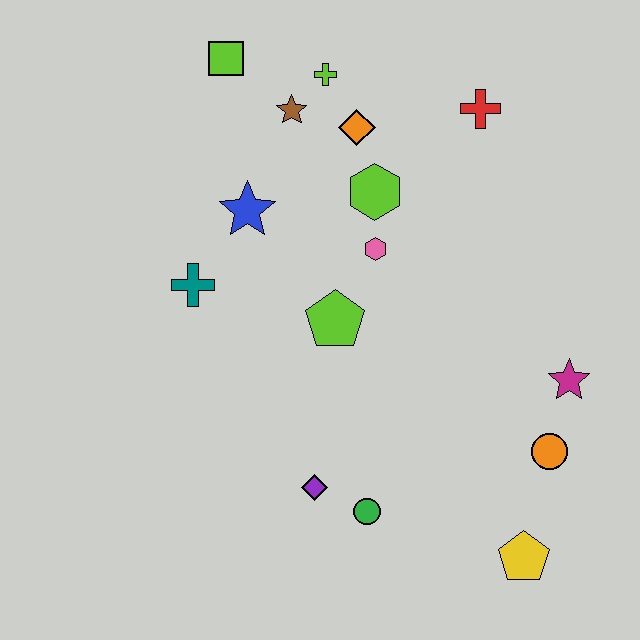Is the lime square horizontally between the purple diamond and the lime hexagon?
No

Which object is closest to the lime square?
The brown star is closest to the lime square.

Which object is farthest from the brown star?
The yellow pentagon is farthest from the brown star.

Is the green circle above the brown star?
No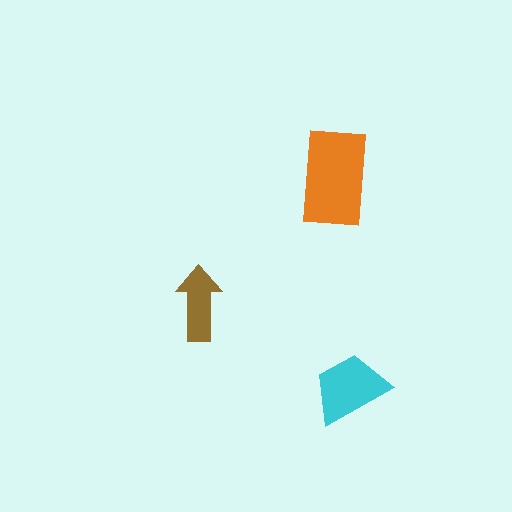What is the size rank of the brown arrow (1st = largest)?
3rd.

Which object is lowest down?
The cyan trapezoid is bottommost.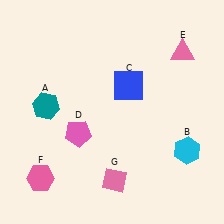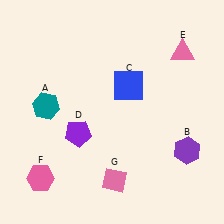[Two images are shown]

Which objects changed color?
B changed from cyan to purple. D changed from pink to purple.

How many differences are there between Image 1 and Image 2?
There are 2 differences between the two images.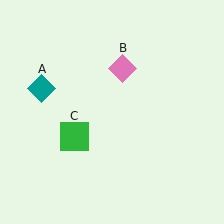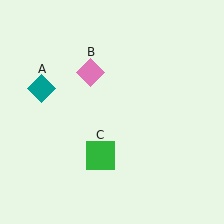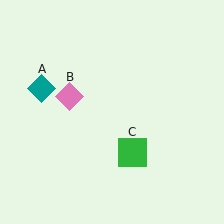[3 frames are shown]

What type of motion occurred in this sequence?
The pink diamond (object B), green square (object C) rotated counterclockwise around the center of the scene.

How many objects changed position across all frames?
2 objects changed position: pink diamond (object B), green square (object C).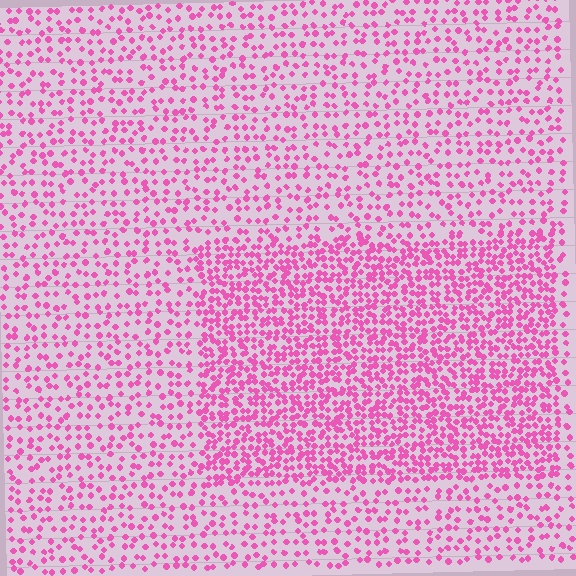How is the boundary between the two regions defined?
The boundary is defined by a change in element density (approximately 2.0x ratio). All elements are the same color, size, and shape.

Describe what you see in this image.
The image contains small pink elements arranged at two different densities. A rectangle-shaped region is visible where the elements are more densely packed than the surrounding area.